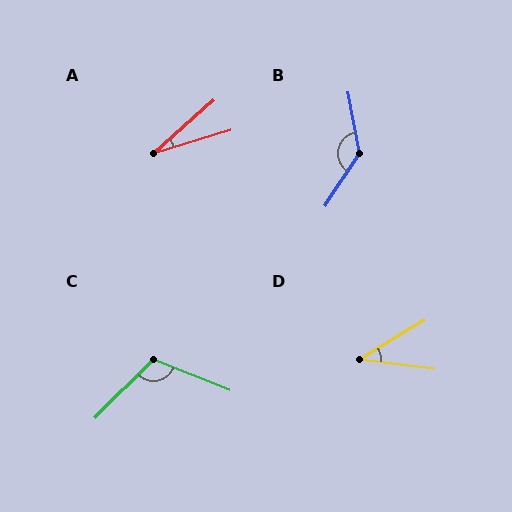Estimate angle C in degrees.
Approximately 113 degrees.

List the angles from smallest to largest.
A (24°), D (38°), C (113°), B (136°).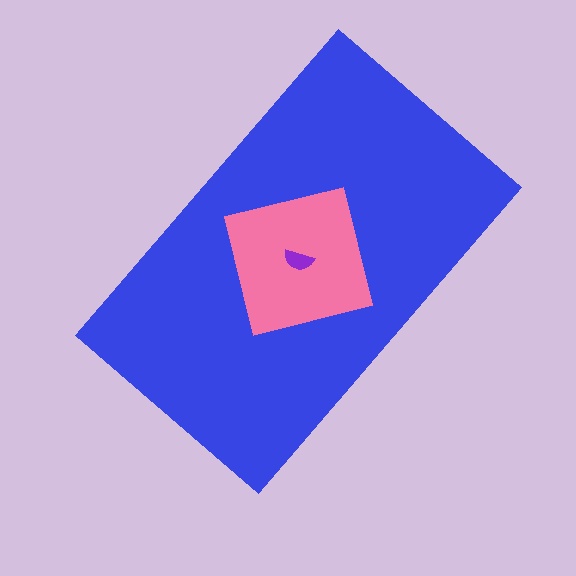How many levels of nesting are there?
3.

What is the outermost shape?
The blue rectangle.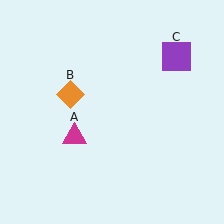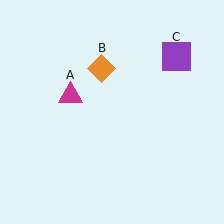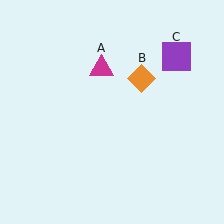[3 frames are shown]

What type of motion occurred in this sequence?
The magenta triangle (object A), orange diamond (object B) rotated clockwise around the center of the scene.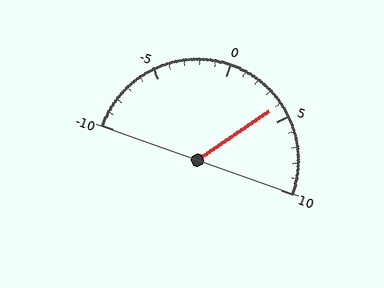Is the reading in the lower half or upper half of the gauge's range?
The reading is in the upper half of the range (-10 to 10).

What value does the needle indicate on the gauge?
The needle indicates approximately 4.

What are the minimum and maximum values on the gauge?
The gauge ranges from -10 to 10.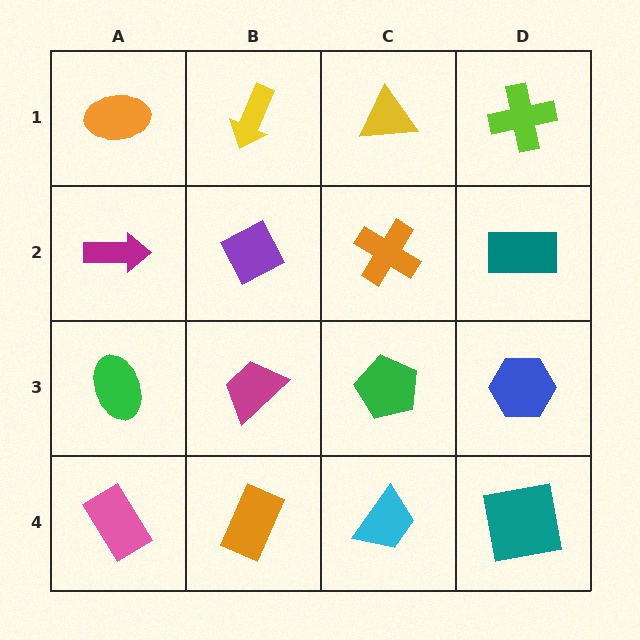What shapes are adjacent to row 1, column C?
An orange cross (row 2, column C), a yellow arrow (row 1, column B), a lime cross (row 1, column D).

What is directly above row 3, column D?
A teal rectangle.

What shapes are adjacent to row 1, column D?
A teal rectangle (row 2, column D), a yellow triangle (row 1, column C).